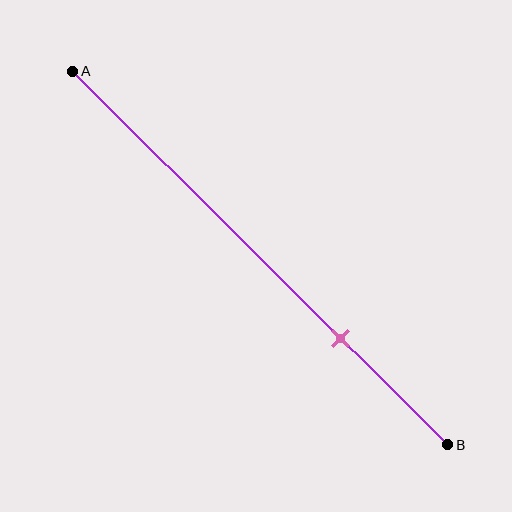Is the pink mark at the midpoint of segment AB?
No, the mark is at about 70% from A, not at the 50% midpoint.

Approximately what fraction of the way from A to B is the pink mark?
The pink mark is approximately 70% of the way from A to B.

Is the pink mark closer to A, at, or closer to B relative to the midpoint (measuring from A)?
The pink mark is closer to point B than the midpoint of segment AB.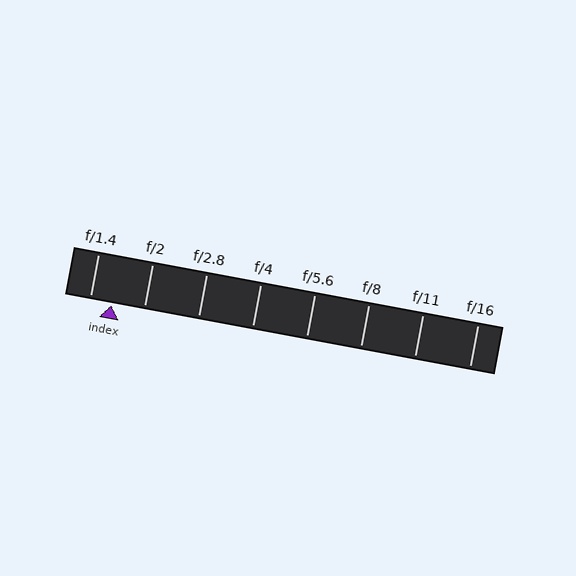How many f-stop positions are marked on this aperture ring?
There are 8 f-stop positions marked.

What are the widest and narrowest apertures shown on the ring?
The widest aperture shown is f/1.4 and the narrowest is f/16.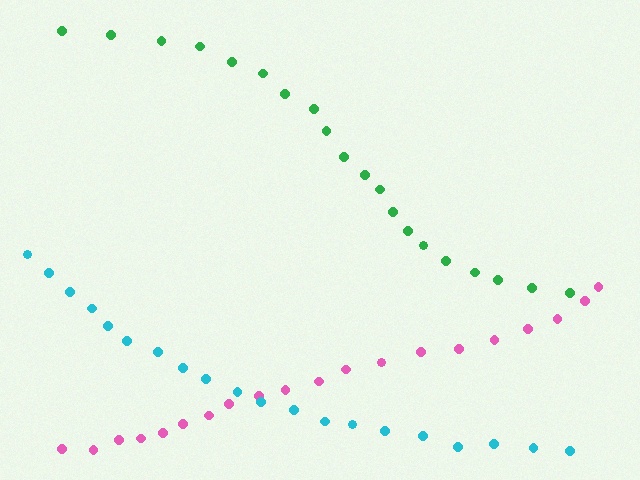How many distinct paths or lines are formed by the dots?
There are 3 distinct paths.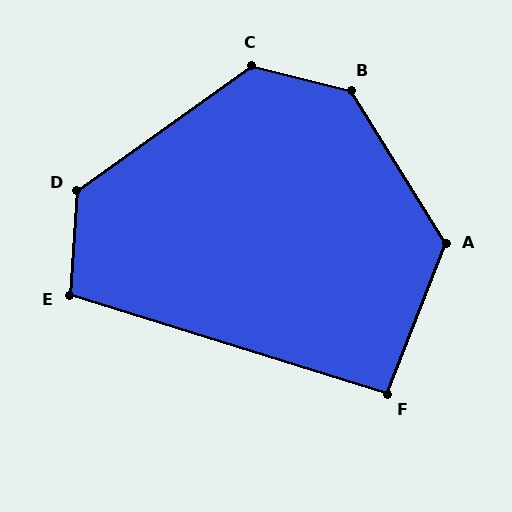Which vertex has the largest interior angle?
B, at approximately 136 degrees.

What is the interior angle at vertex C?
Approximately 130 degrees (obtuse).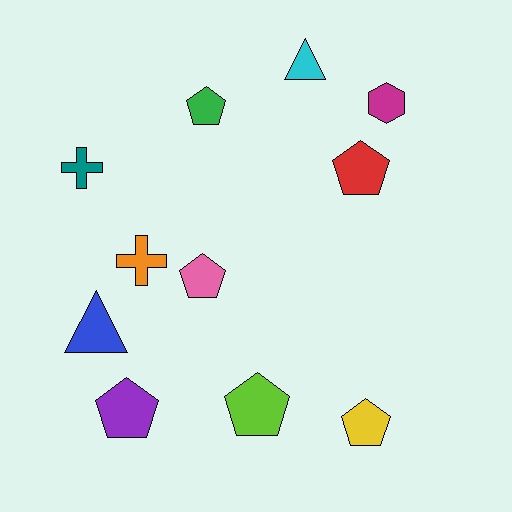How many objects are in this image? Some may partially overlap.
There are 11 objects.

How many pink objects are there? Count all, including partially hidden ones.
There is 1 pink object.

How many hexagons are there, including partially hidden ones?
There is 1 hexagon.